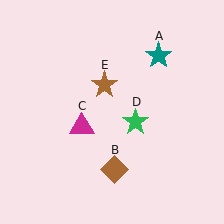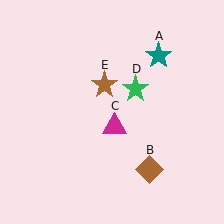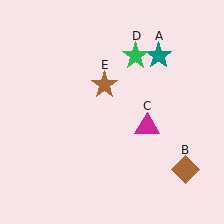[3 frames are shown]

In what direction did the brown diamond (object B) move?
The brown diamond (object B) moved right.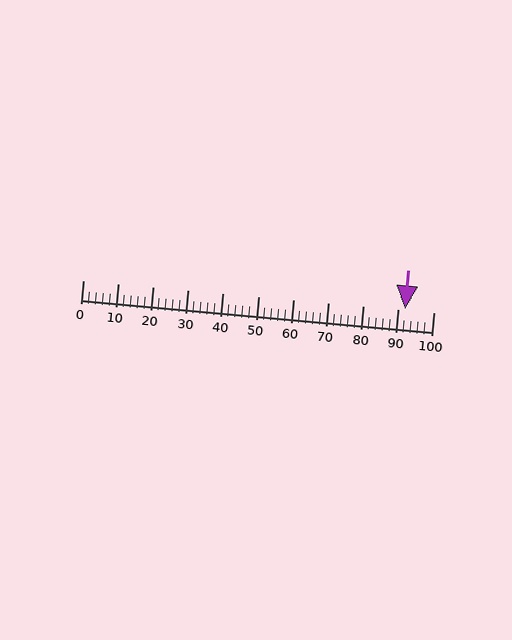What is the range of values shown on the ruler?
The ruler shows values from 0 to 100.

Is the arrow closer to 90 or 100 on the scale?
The arrow is closer to 90.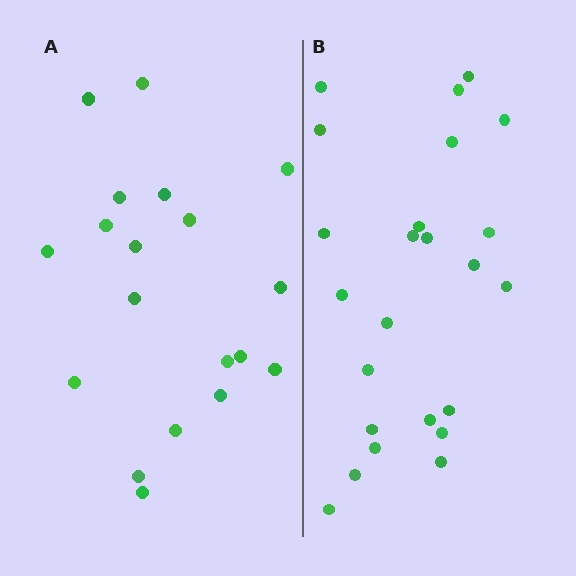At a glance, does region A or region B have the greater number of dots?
Region B (the right region) has more dots.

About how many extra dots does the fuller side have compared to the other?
Region B has about 5 more dots than region A.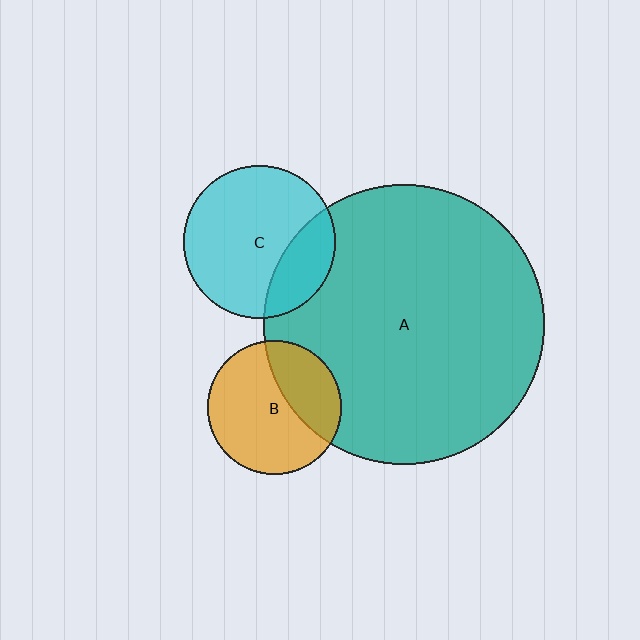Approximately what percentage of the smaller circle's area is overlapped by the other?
Approximately 30%.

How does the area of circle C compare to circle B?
Approximately 1.3 times.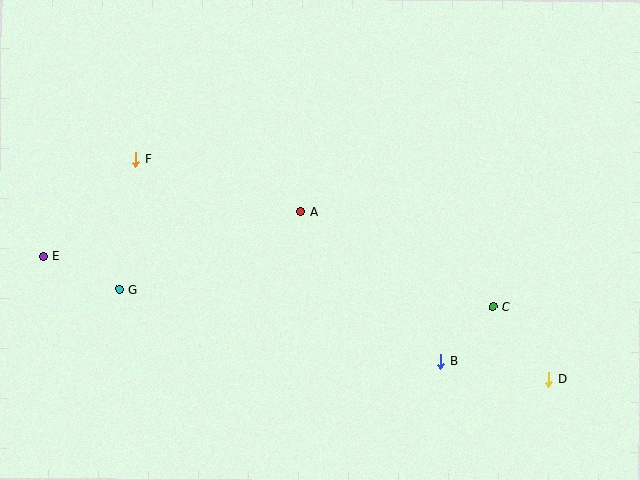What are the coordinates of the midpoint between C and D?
The midpoint between C and D is at (521, 343).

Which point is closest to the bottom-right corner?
Point D is closest to the bottom-right corner.